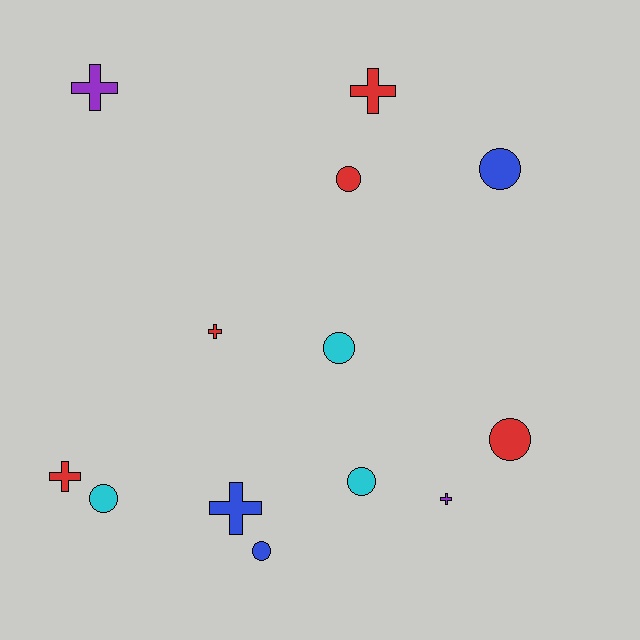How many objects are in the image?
There are 13 objects.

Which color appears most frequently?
Red, with 5 objects.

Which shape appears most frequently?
Circle, with 7 objects.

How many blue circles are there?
There are 2 blue circles.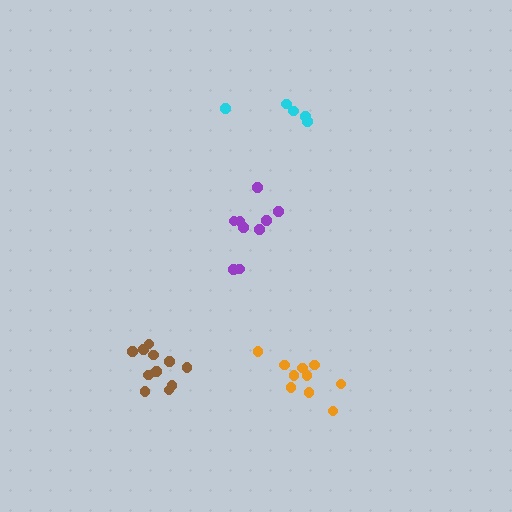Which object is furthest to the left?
The brown cluster is leftmost.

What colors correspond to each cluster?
The clusters are colored: cyan, brown, purple, orange.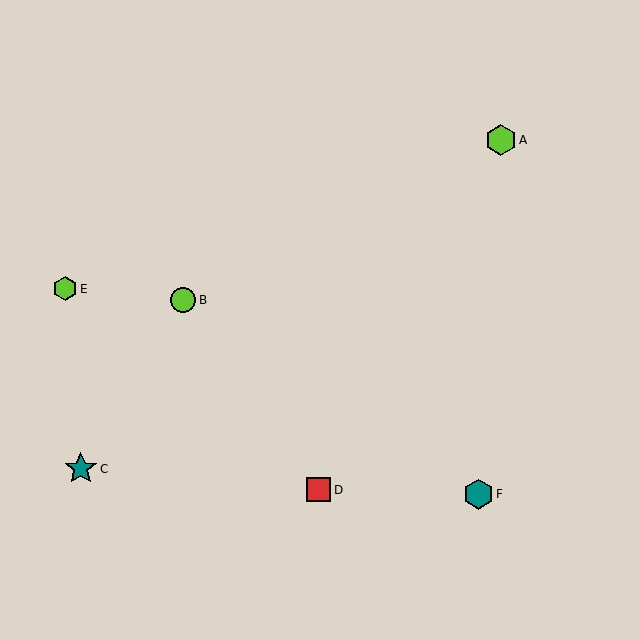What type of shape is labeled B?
Shape B is a lime circle.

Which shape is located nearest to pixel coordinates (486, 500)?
The teal hexagon (labeled F) at (479, 494) is nearest to that location.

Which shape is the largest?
The teal star (labeled C) is the largest.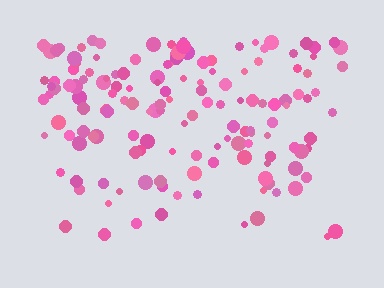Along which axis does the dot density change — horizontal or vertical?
Vertical.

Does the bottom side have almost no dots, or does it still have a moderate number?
Still a moderate number, just noticeably fewer than the top.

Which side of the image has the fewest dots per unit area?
The bottom.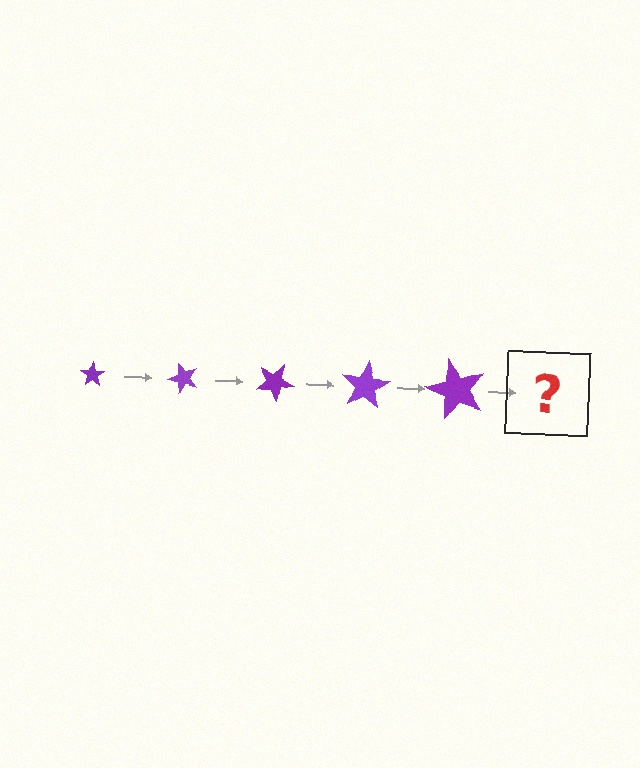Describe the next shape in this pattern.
It should be a star, larger than the previous one and rotated 250 degrees from the start.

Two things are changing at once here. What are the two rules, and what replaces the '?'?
The two rules are that the star grows larger each step and it rotates 50 degrees each step. The '?' should be a star, larger than the previous one and rotated 250 degrees from the start.